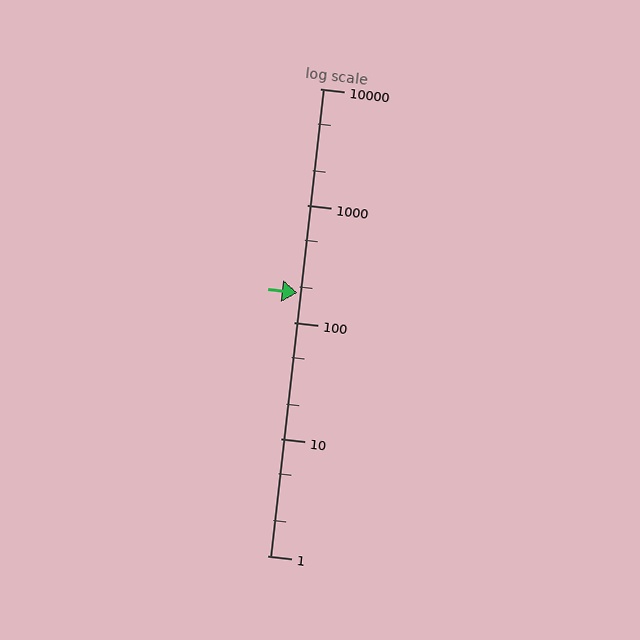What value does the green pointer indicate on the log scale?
The pointer indicates approximately 180.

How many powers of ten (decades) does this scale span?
The scale spans 4 decades, from 1 to 10000.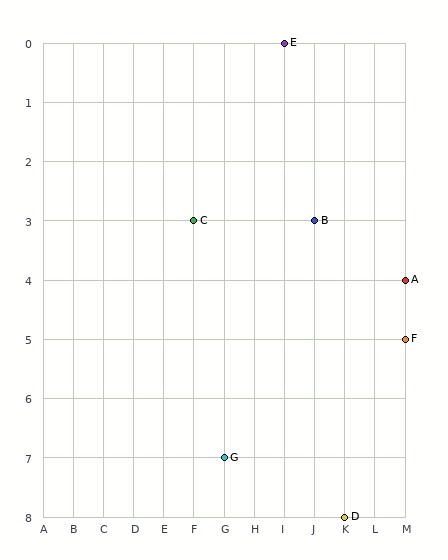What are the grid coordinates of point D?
Point D is at grid coordinates (K, 8).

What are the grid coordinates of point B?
Point B is at grid coordinates (J, 3).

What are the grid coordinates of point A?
Point A is at grid coordinates (M, 4).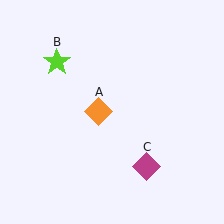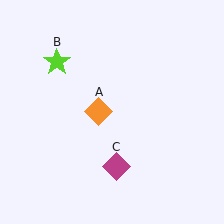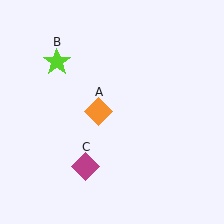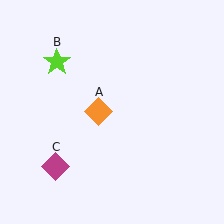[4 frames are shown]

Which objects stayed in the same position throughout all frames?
Orange diamond (object A) and lime star (object B) remained stationary.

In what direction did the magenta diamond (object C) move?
The magenta diamond (object C) moved left.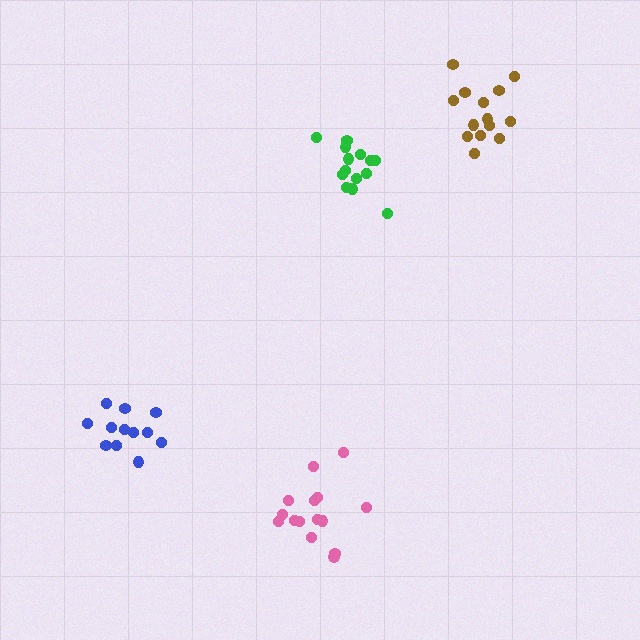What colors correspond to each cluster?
The clusters are colored: brown, green, blue, pink.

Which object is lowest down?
The pink cluster is bottommost.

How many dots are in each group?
Group 1: 14 dots, Group 2: 14 dots, Group 3: 12 dots, Group 4: 15 dots (55 total).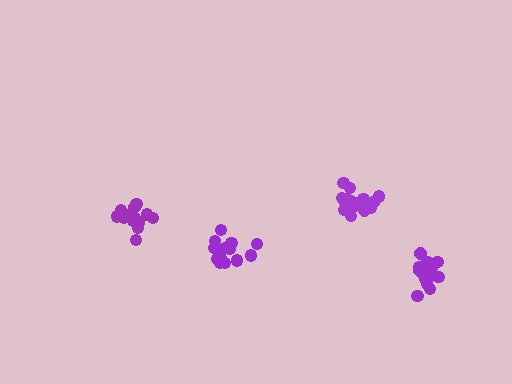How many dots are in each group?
Group 1: 18 dots, Group 2: 15 dots, Group 3: 17 dots, Group 4: 16 dots (66 total).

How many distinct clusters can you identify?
There are 4 distinct clusters.